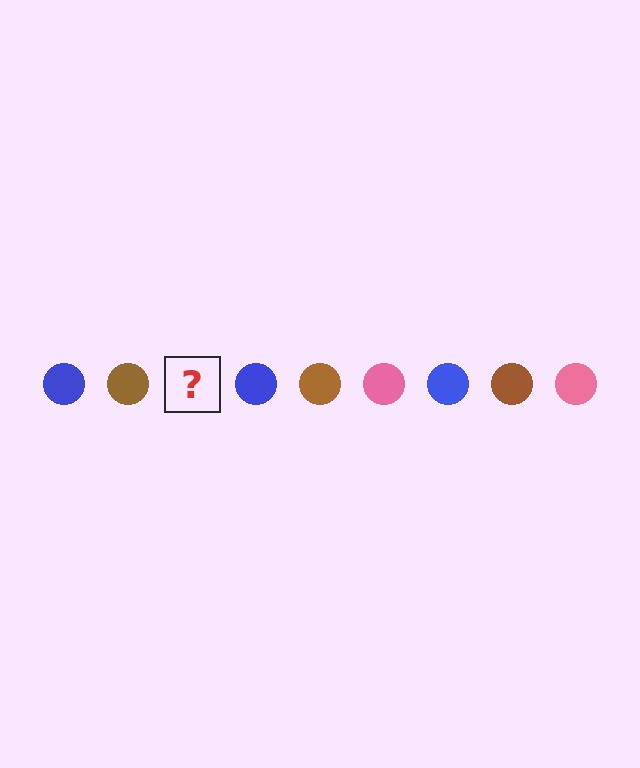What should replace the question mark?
The question mark should be replaced with a pink circle.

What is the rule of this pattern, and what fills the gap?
The rule is that the pattern cycles through blue, brown, pink circles. The gap should be filled with a pink circle.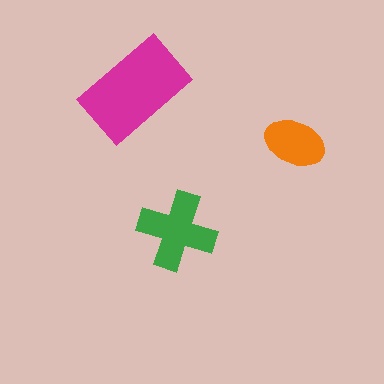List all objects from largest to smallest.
The magenta rectangle, the green cross, the orange ellipse.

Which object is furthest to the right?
The orange ellipse is rightmost.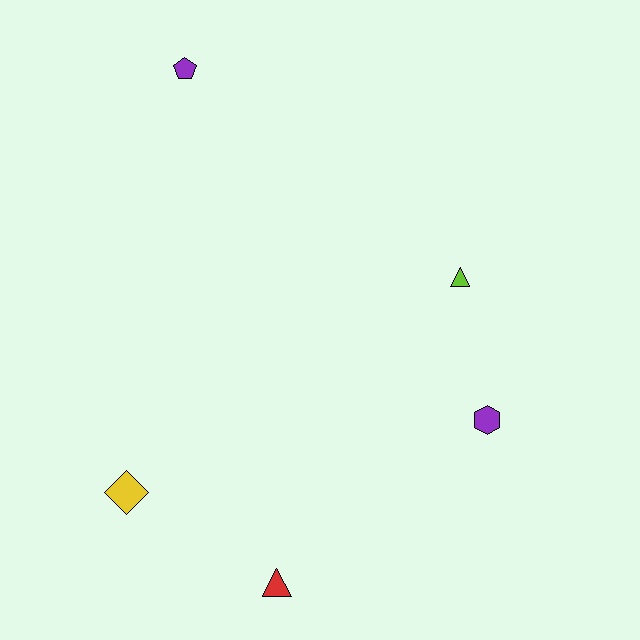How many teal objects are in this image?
There are no teal objects.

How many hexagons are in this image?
There is 1 hexagon.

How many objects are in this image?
There are 5 objects.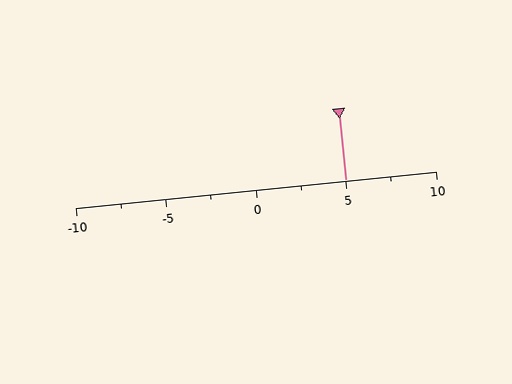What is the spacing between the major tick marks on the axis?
The major ticks are spaced 5 apart.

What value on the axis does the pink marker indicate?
The marker indicates approximately 5.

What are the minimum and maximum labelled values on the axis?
The axis runs from -10 to 10.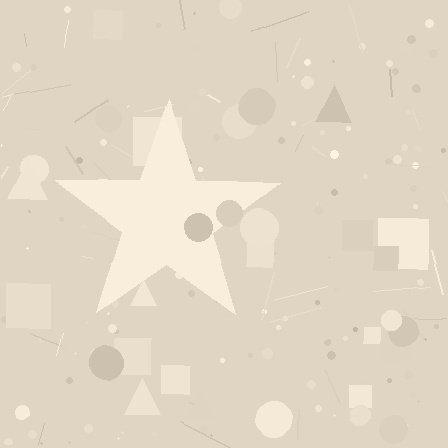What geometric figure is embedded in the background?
A star is embedded in the background.